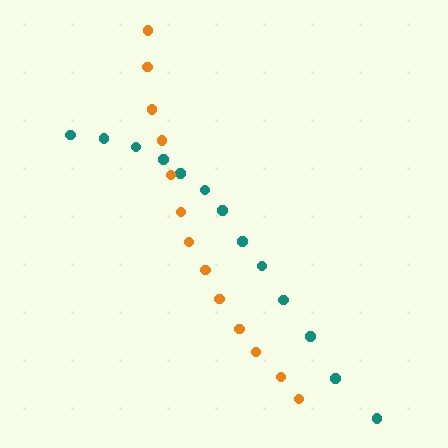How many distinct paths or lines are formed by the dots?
There are 2 distinct paths.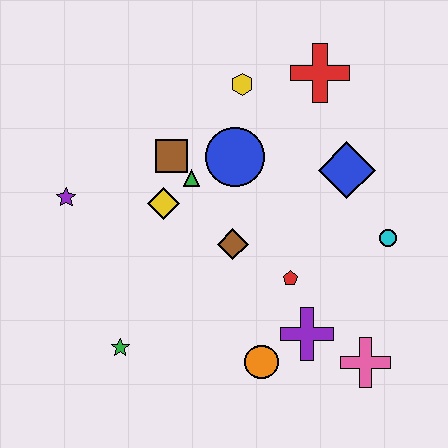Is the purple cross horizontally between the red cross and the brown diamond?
Yes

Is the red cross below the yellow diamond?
No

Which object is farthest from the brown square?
The pink cross is farthest from the brown square.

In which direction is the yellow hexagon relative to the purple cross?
The yellow hexagon is above the purple cross.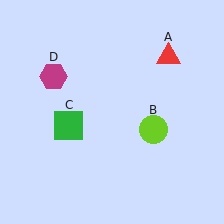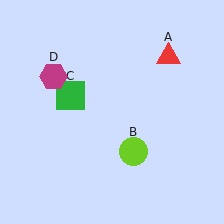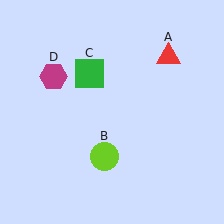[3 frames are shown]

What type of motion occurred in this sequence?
The lime circle (object B), green square (object C) rotated clockwise around the center of the scene.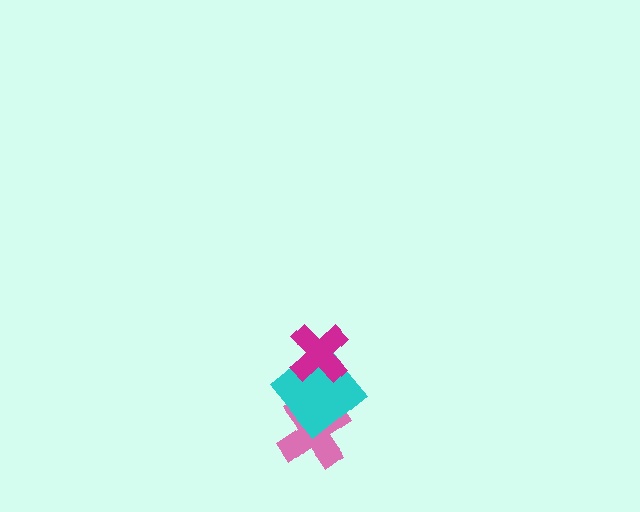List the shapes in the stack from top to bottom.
From top to bottom: the magenta cross, the cyan diamond, the pink cross.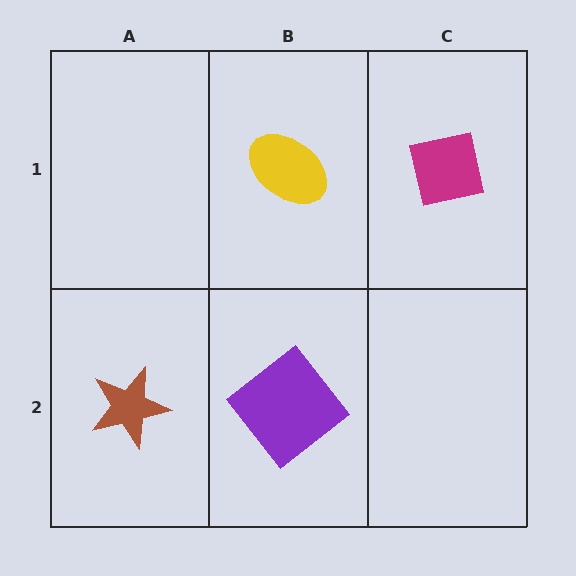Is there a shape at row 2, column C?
No, that cell is empty.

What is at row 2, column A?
A brown star.